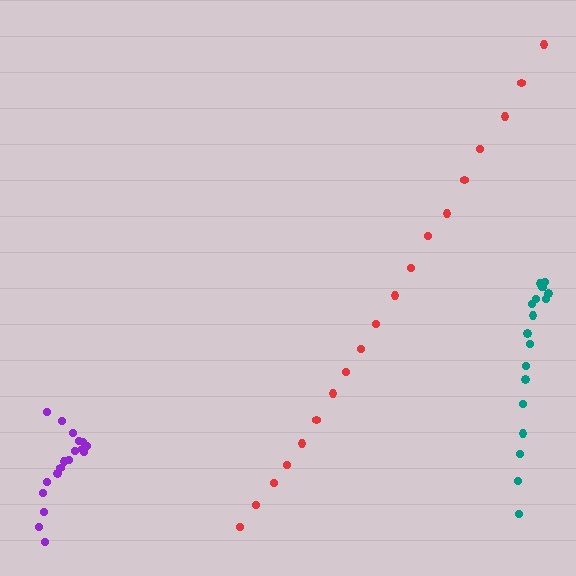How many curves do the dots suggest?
There are 3 distinct paths.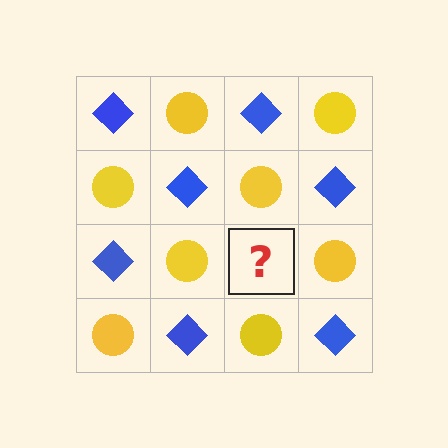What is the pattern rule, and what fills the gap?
The rule is that it alternates blue diamond and yellow circle in a checkerboard pattern. The gap should be filled with a blue diamond.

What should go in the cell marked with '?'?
The missing cell should contain a blue diamond.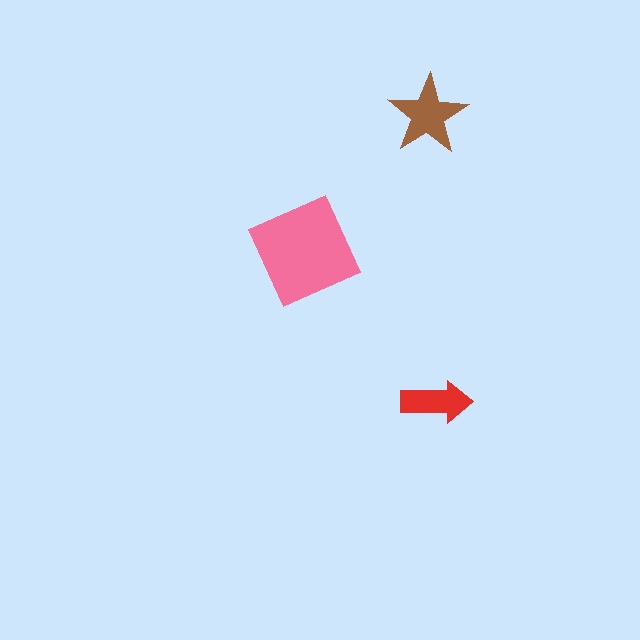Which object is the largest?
The pink square.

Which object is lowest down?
The red arrow is bottommost.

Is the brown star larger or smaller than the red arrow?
Larger.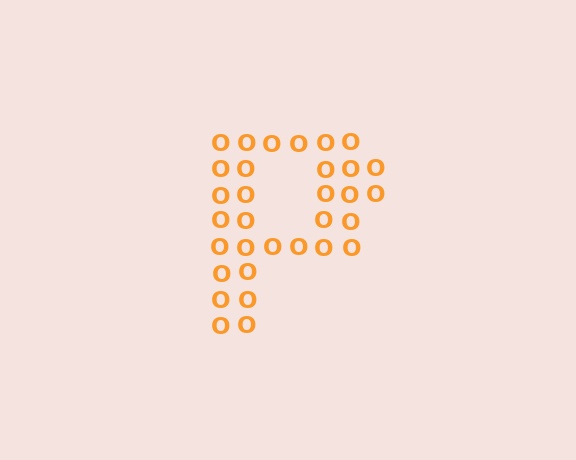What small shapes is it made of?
It is made of small letter O's.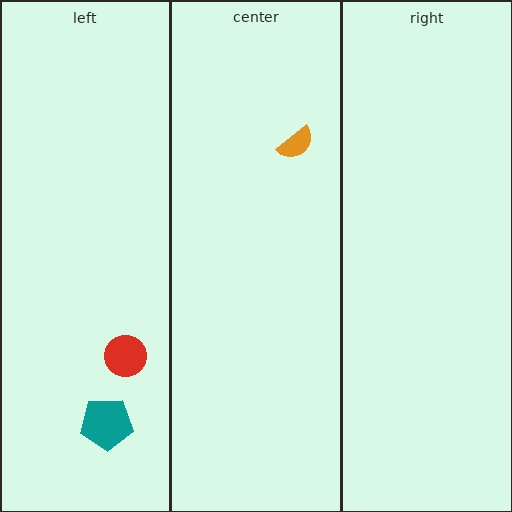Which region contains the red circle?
The left region.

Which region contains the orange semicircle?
The center region.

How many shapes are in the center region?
1.